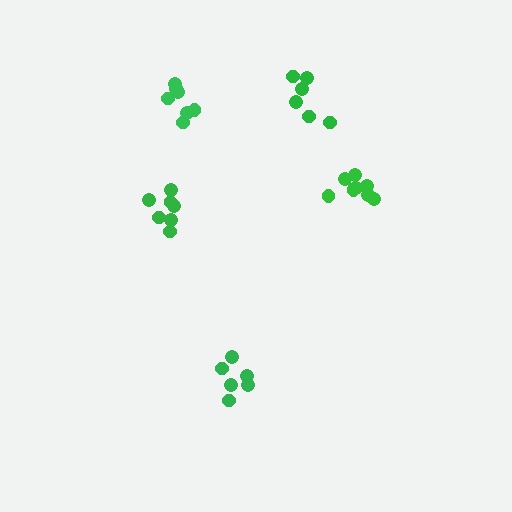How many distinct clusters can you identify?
There are 5 distinct clusters.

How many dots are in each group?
Group 1: 6 dots, Group 2: 7 dots, Group 3: 7 dots, Group 4: 6 dots, Group 5: 9 dots (35 total).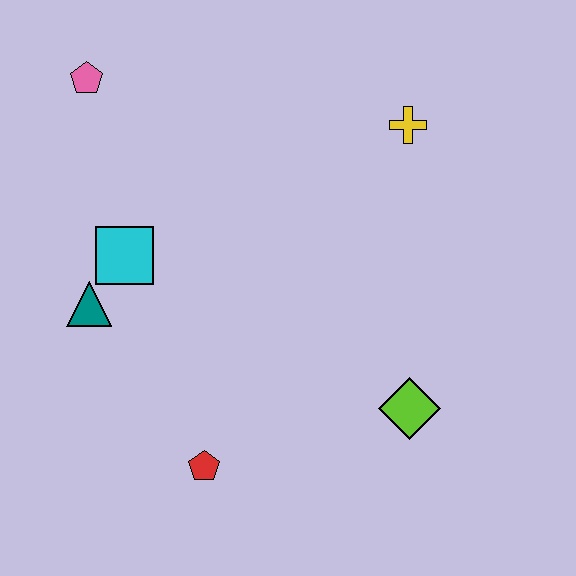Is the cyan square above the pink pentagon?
No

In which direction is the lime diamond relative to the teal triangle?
The lime diamond is to the right of the teal triangle.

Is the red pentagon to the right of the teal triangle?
Yes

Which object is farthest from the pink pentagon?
The lime diamond is farthest from the pink pentagon.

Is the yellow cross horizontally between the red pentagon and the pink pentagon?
No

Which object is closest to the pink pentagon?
The cyan square is closest to the pink pentagon.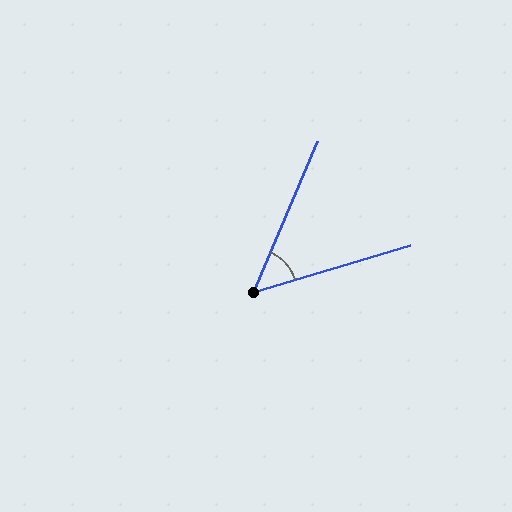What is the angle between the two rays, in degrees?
Approximately 51 degrees.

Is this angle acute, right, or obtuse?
It is acute.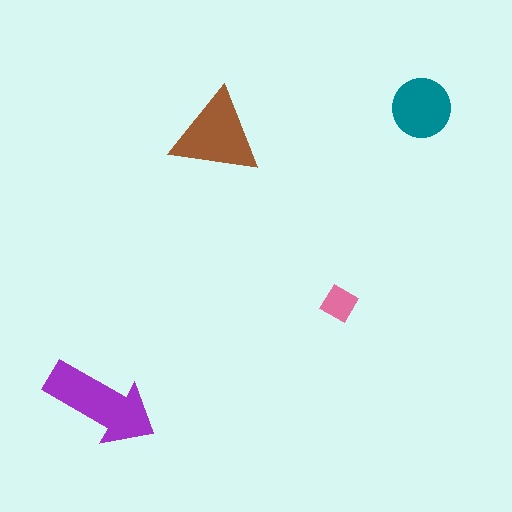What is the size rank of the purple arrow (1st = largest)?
1st.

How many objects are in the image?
There are 4 objects in the image.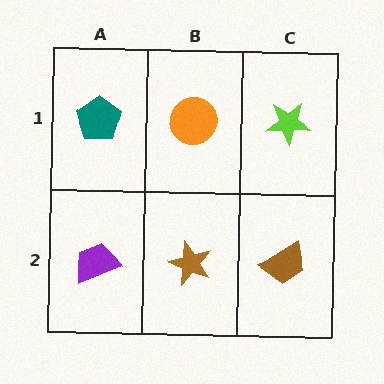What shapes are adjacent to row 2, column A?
A teal pentagon (row 1, column A), a brown star (row 2, column B).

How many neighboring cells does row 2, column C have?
2.